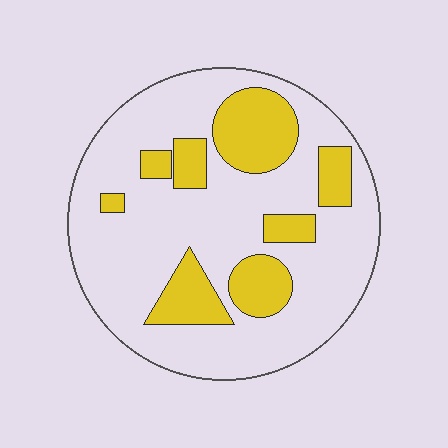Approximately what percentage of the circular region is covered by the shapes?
Approximately 25%.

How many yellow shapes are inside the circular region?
8.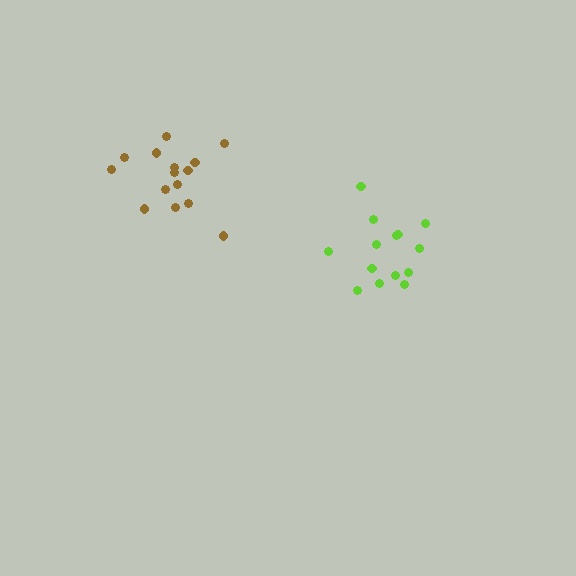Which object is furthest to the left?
The brown cluster is leftmost.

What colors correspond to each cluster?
The clusters are colored: lime, brown.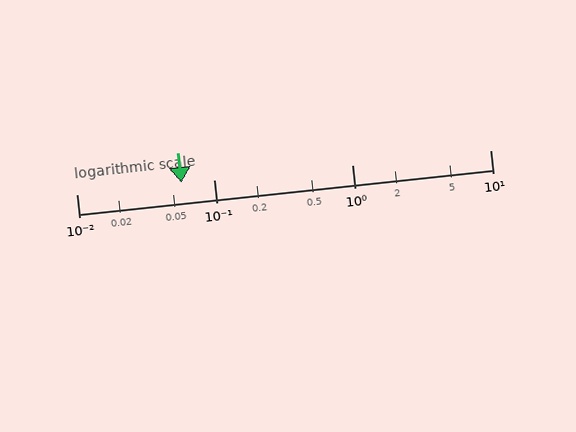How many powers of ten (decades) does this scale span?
The scale spans 3 decades, from 0.01 to 10.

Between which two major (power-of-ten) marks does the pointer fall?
The pointer is between 0.01 and 0.1.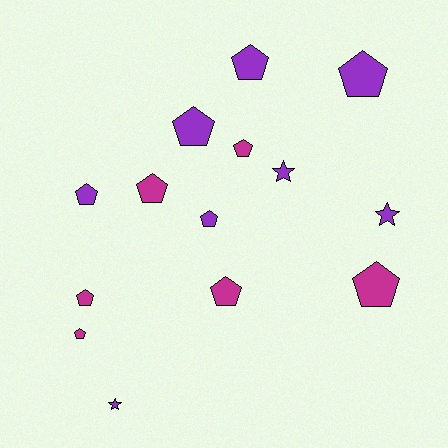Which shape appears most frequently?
Pentagon, with 11 objects.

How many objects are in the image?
There are 14 objects.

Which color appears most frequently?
Purple, with 8 objects.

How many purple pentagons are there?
There are 5 purple pentagons.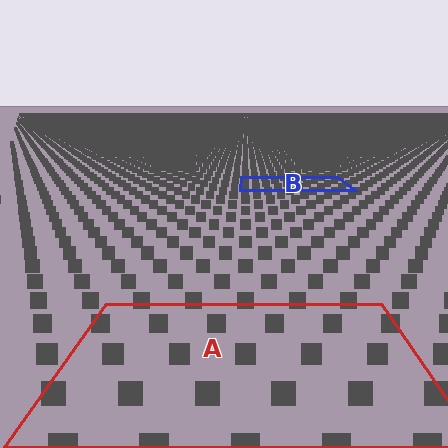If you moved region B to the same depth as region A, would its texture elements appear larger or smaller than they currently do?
They would appear larger. At a closer depth, the same texture elements are projected at a bigger on-screen size.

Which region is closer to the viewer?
Region A is closer. The texture elements there are larger and more spread out.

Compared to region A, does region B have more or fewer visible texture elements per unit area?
Region B has more texture elements per unit area — they are packed more densely because it is farther away.